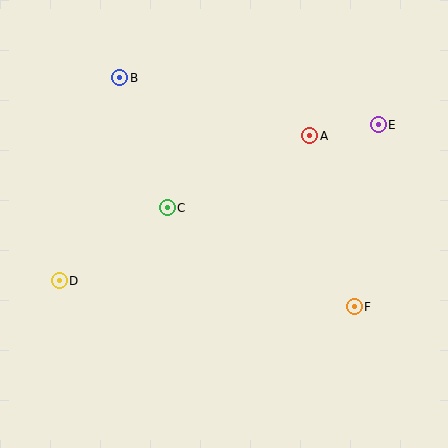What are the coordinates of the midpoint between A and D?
The midpoint between A and D is at (185, 208).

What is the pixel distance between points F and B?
The distance between F and B is 328 pixels.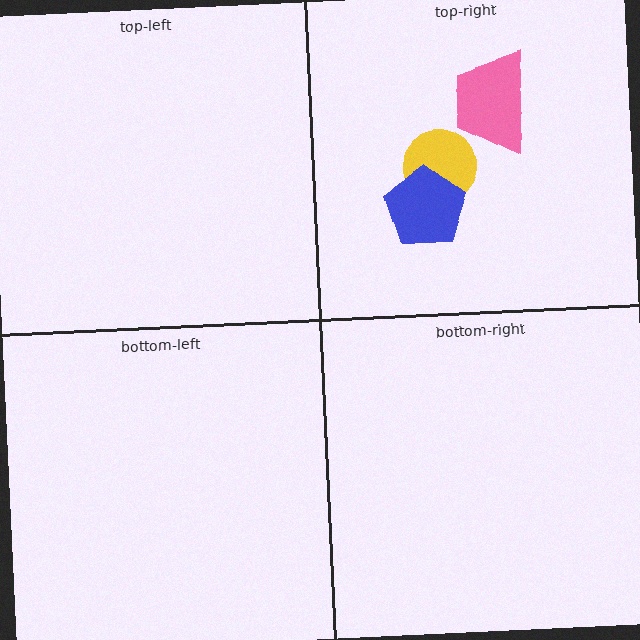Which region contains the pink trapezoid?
The top-right region.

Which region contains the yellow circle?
The top-right region.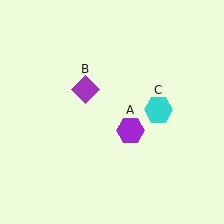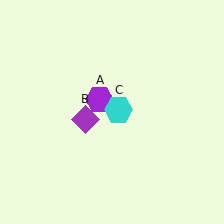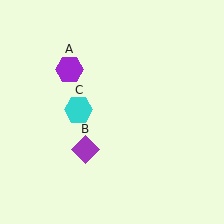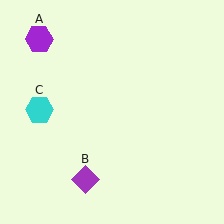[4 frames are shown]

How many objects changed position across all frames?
3 objects changed position: purple hexagon (object A), purple diamond (object B), cyan hexagon (object C).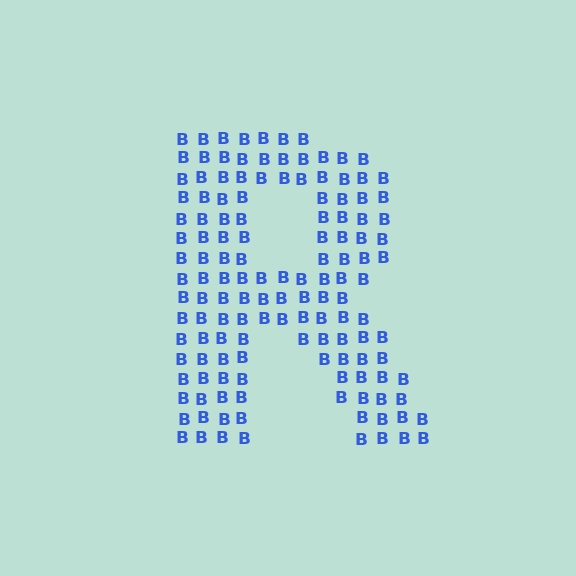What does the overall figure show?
The overall figure shows the letter R.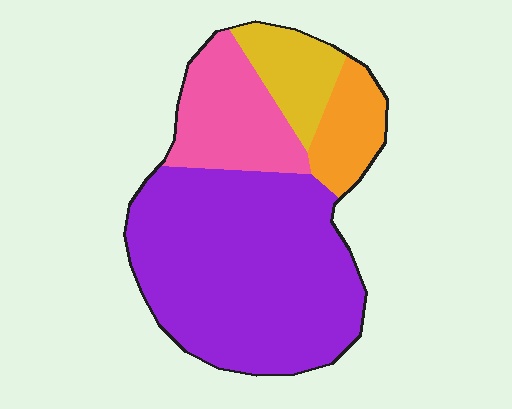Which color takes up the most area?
Purple, at roughly 60%.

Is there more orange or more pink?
Pink.